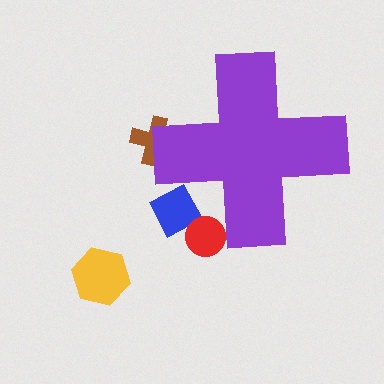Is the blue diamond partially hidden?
Yes, the blue diamond is partially hidden behind the purple cross.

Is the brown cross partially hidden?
Yes, the brown cross is partially hidden behind the purple cross.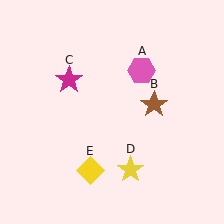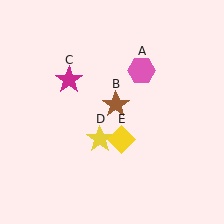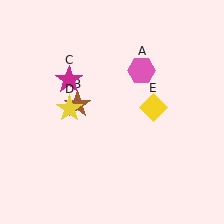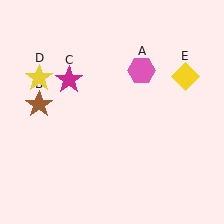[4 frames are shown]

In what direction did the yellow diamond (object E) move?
The yellow diamond (object E) moved up and to the right.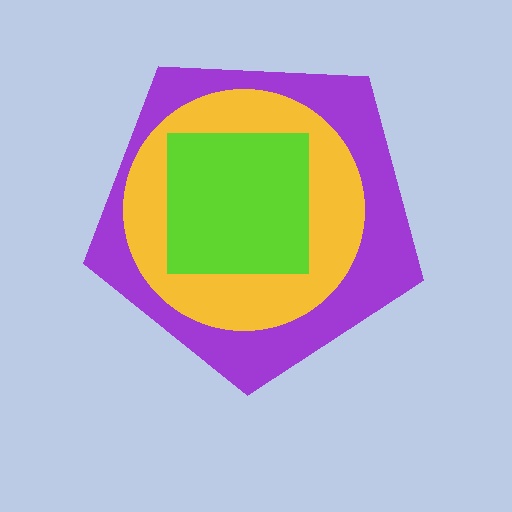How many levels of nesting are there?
3.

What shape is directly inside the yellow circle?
The lime square.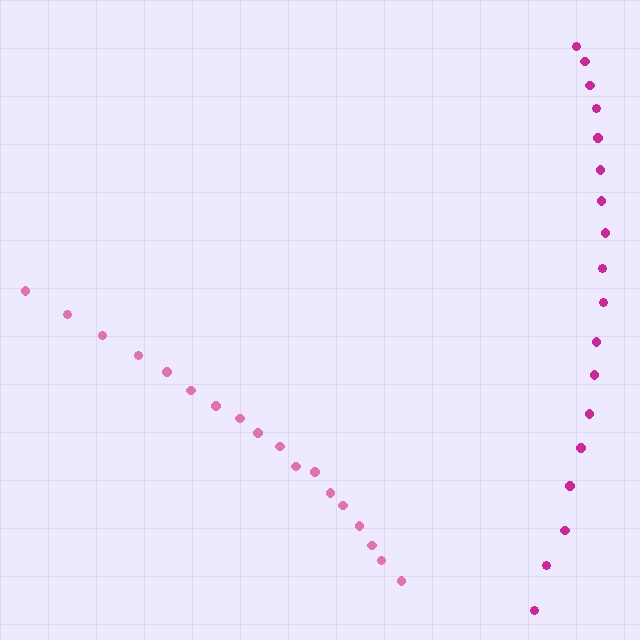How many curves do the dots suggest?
There are 2 distinct paths.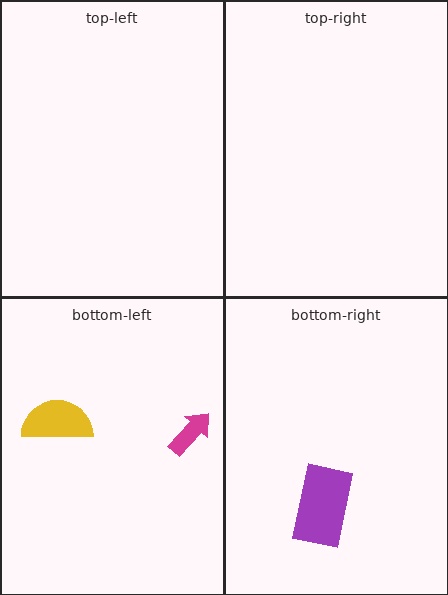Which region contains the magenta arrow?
The bottom-left region.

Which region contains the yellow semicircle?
The bottom-left region.